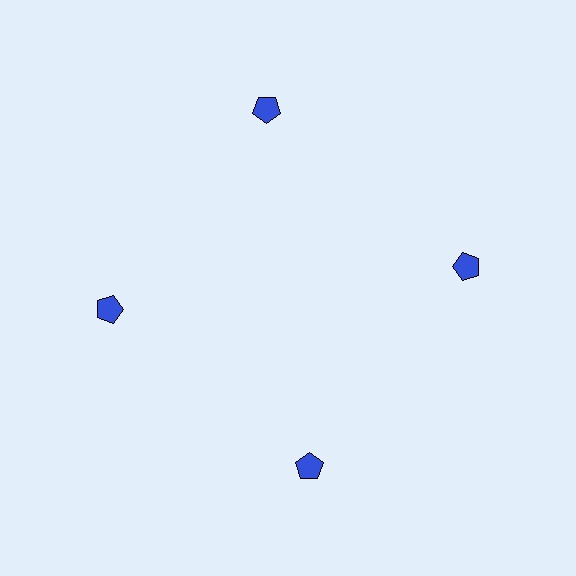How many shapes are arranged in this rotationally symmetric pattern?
There are 4 shapes, arranged in 4 groups of 1.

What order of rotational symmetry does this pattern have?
This pattern has 4-fold rotational symmetry.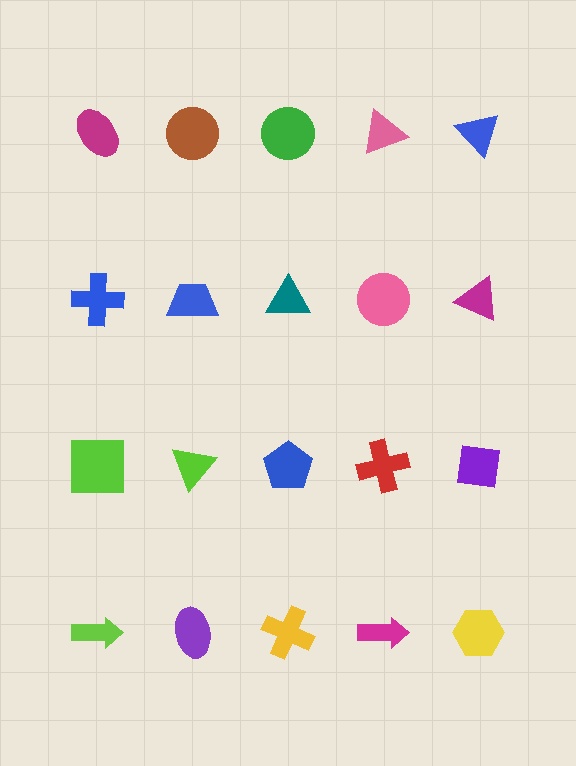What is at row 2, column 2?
A blue trapezoid.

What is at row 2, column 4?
A pink circle.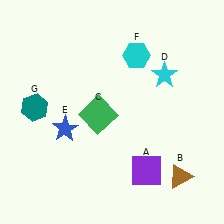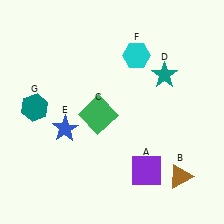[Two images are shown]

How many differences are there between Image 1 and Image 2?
There is 1 difference between the two images.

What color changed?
The star (D) changed from cyan in Image 1 to teal in Image 2.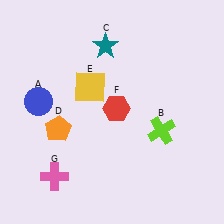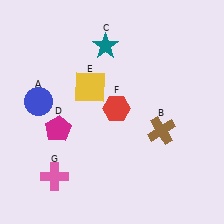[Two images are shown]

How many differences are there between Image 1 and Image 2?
There are 2 differences between the two images.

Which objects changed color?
B changed from lime to brown. D changed from orange to magenta.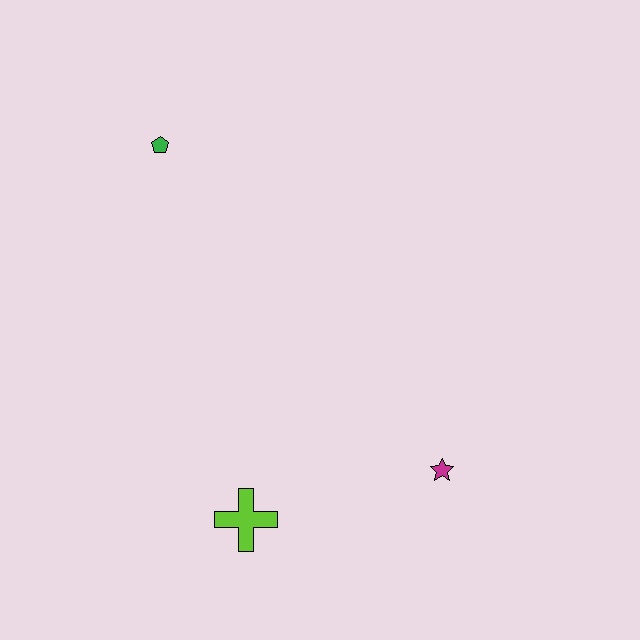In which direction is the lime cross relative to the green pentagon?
The lime cross is below the green pentagon.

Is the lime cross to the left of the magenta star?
Yes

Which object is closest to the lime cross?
The magenta star is closest to the lime cross.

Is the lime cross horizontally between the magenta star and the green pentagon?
Yes